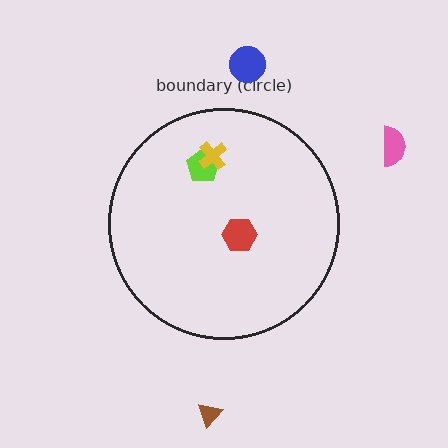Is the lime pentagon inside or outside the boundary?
Inside.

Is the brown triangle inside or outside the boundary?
Outside.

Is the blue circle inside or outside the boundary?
Outside.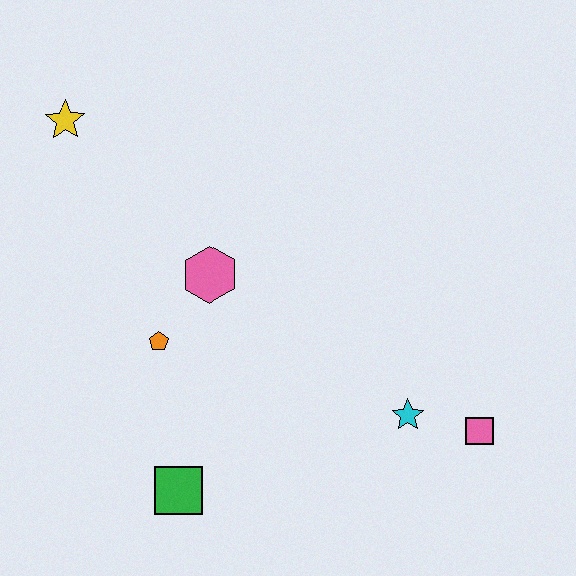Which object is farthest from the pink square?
The yellow star is farthest from the pink square.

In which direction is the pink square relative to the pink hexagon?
The pink square is to the right of the pink hexagon.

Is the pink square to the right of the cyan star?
Yes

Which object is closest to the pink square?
The cyan star is closest to the pink square.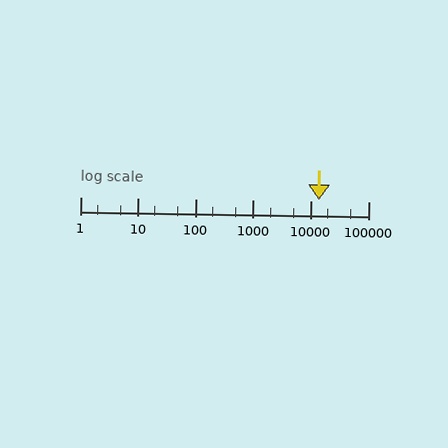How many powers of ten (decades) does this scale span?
The scale spans 5 decades, from 1 to 100000.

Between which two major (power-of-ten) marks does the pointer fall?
The pointer is between 10000 and 100000.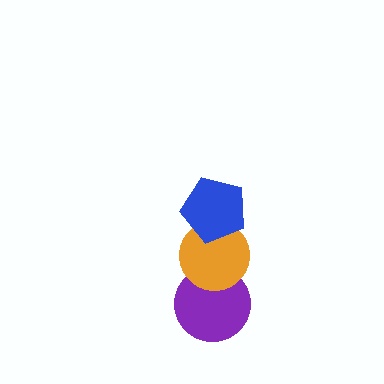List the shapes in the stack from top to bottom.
From top to bottom: the blue pentagon, the orange circle, the purple circle.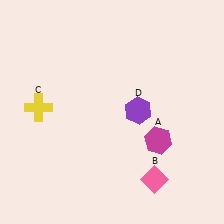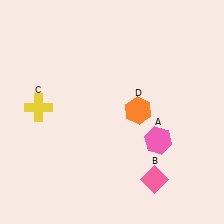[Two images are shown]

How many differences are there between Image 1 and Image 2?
There are 2 differences between the two images.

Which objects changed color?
A changed from magenta to pink. D changed from purple to orange.